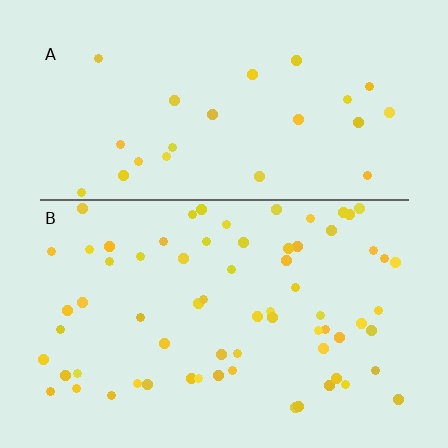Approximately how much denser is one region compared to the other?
Approximately 2.8× — region B over region A.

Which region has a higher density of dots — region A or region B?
B (the bottom).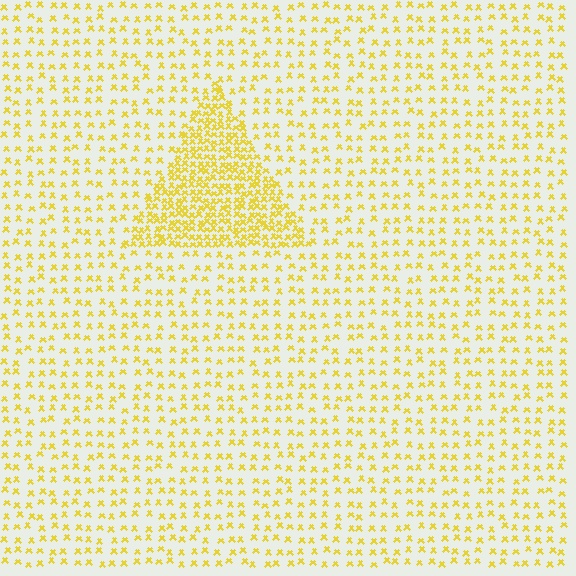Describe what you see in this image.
The image contains small yellow elements arranged at two different densities. A triangle-shaped region is visible where the elements are more densely packed than the surrounding area.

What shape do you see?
I see a triangle.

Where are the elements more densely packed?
The elements are more densely packed inside the triangle boundary.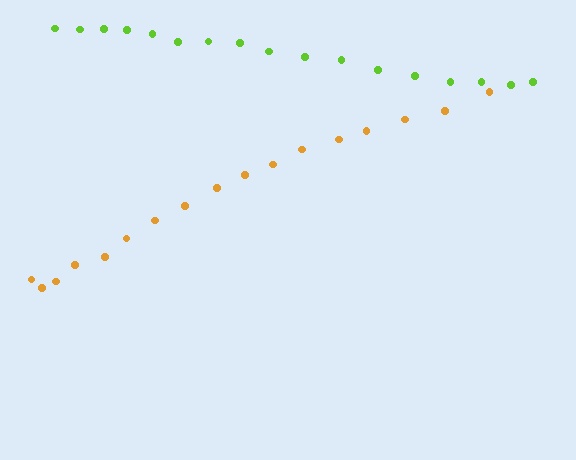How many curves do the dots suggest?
There are 2 distinct paths.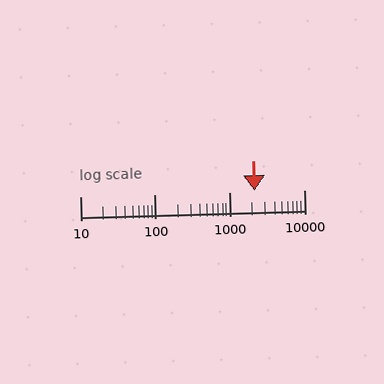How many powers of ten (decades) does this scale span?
The scale spans 3 decades, from 10 to 10000.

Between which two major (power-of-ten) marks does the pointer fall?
The pointer is between 1000 and 10000.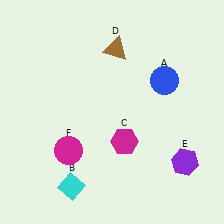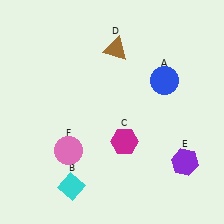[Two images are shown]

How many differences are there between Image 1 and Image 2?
There is 1 difference between the two images.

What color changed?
The circle (F) changed from magenta in Image 1 to pink in Image 2.